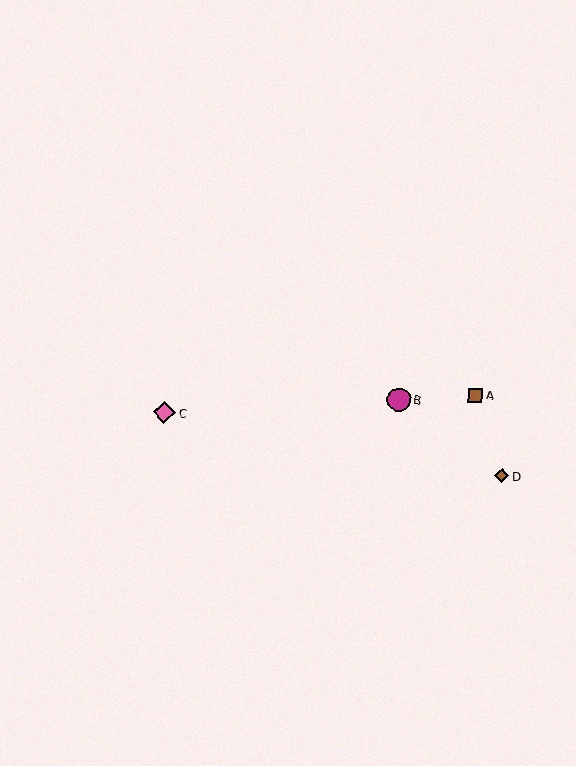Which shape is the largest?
The magenta circle (labeled B) is the largest.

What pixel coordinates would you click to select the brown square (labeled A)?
Click at (475, 395) to select the brown square A.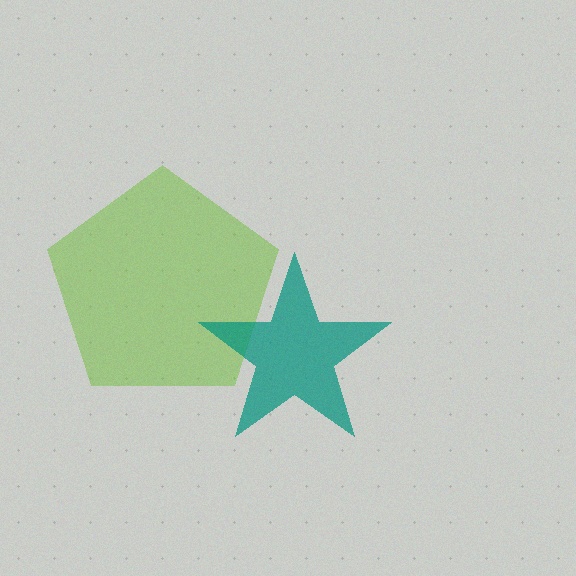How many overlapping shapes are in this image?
There are 2 overlapping shapes in the image.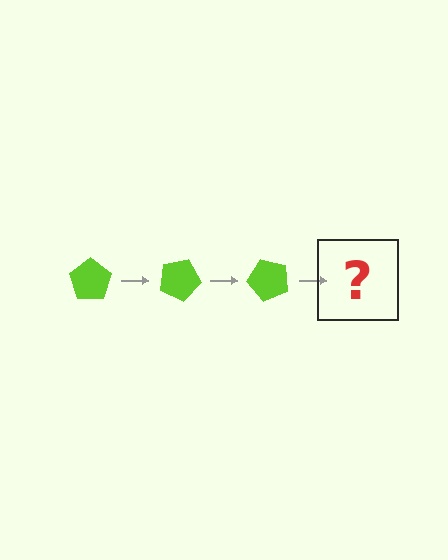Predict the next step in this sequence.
The next step is a lime pentagon rotated 75 degrees.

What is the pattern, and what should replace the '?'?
The pattern is that the pentagon rotates 25 degrees each step. The '?' should be a lime pentagon rotated 75 degrees.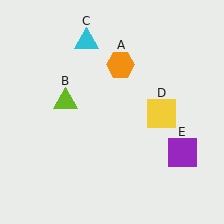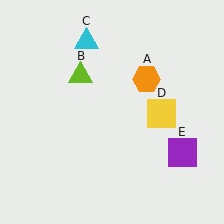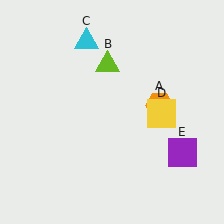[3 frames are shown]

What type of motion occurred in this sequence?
The orange hexagon (object A), lime triangle (object B) rotated clockwise around the center of the scene.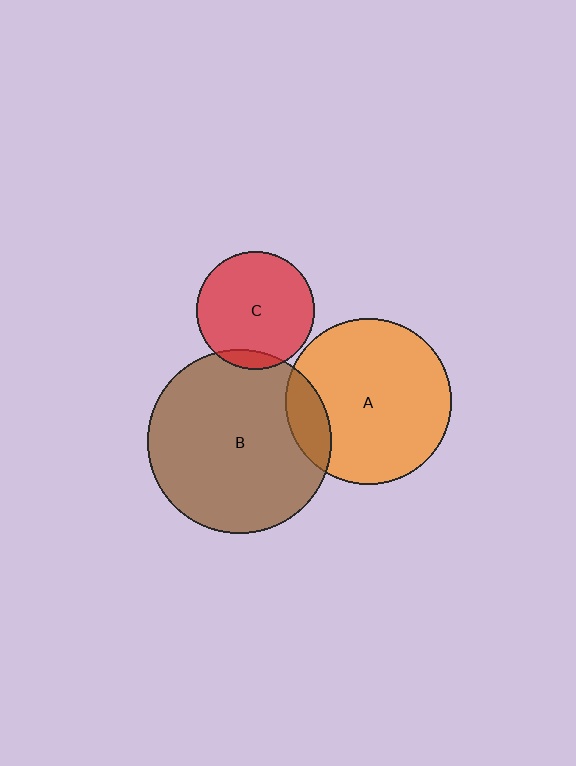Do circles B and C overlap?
Yes.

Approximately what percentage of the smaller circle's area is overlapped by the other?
Approximately 10%.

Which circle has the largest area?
Circle B (brown).